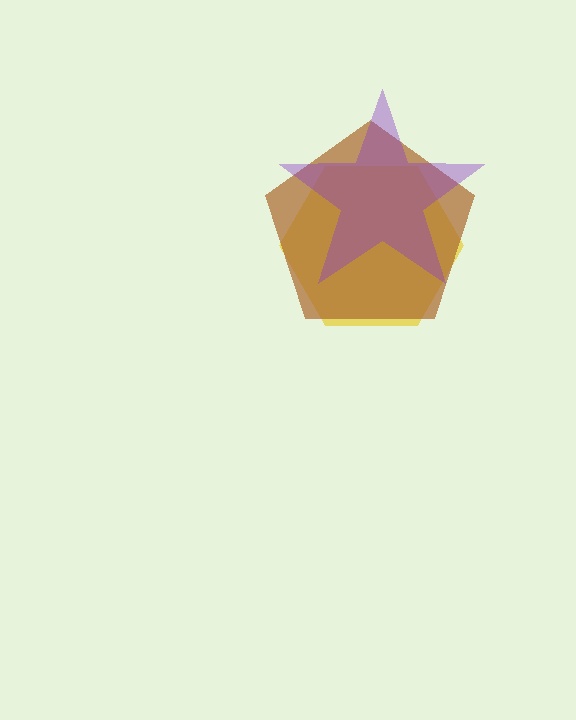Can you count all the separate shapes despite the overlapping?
Yes, there are 3 separate shapes.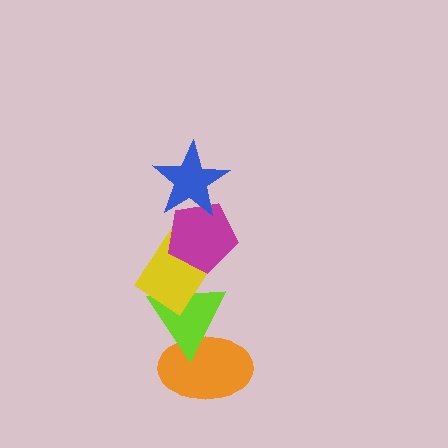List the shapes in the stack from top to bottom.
From top to bottom: the blue star, the magenta pentagon, the yellow rectangle, the lime triangle, the orange ellipse.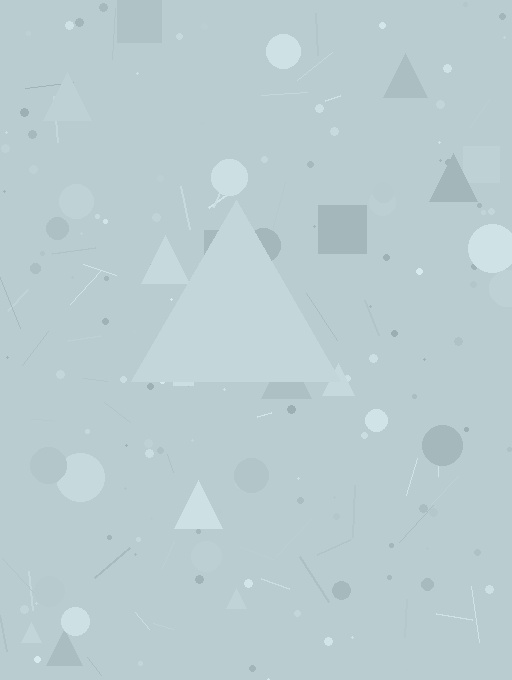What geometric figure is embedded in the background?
A triangle is embedded in the background.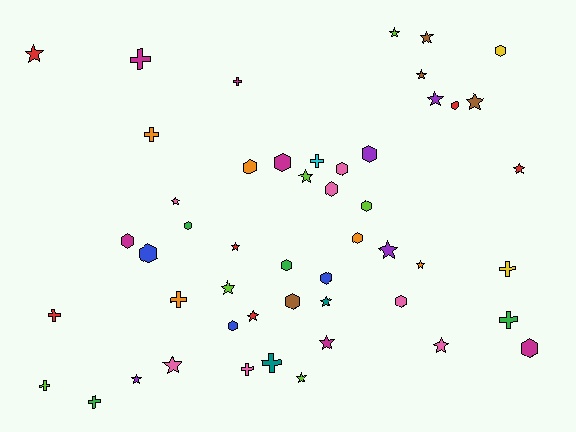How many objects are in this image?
There are 50 objects.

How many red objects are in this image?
There are 6 red objects.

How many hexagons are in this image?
There are 18 hexagons.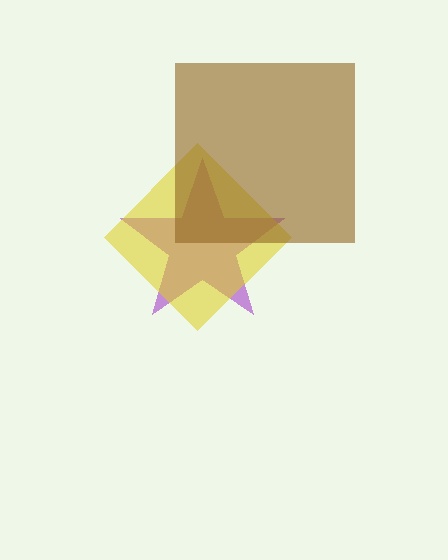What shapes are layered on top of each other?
The layered shapes are: a purple star, a yellow diamond, a brown square.